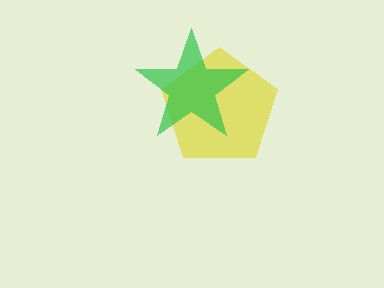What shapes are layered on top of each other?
The layered shapes are: a yellow pentagon, a green star.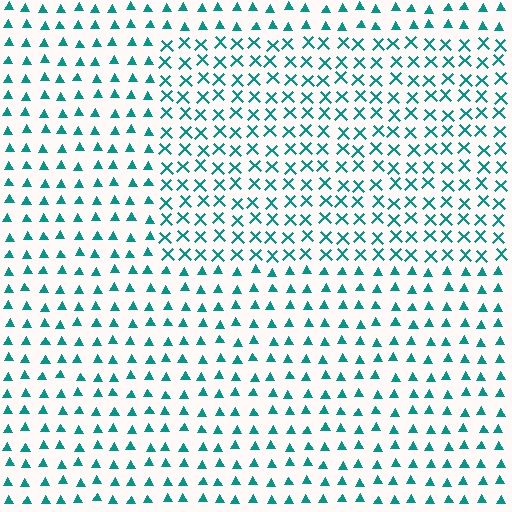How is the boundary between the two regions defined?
The boundary is defined by a change in element shape: X marks inside vs. triangles outside. All elements share the same color and spacing.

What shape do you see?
I see a rectangle.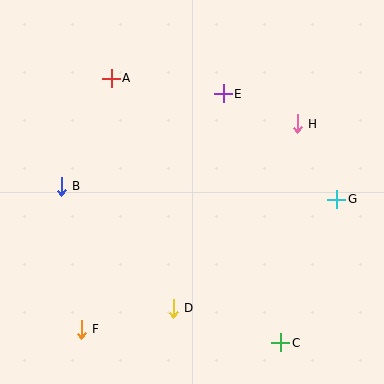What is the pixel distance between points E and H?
The distance between E and H is 80 pixels.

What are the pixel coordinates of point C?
Point C is at (281, 343).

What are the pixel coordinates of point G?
Point G is at (336, 199).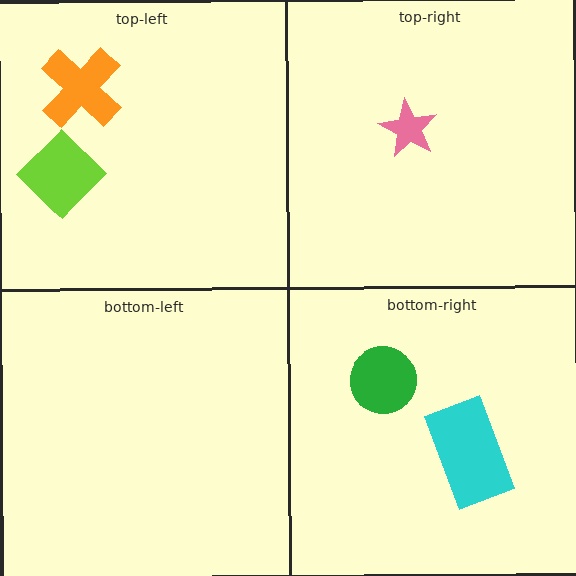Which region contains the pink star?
The top-right region.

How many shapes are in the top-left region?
2.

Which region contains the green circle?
The bottom-right region.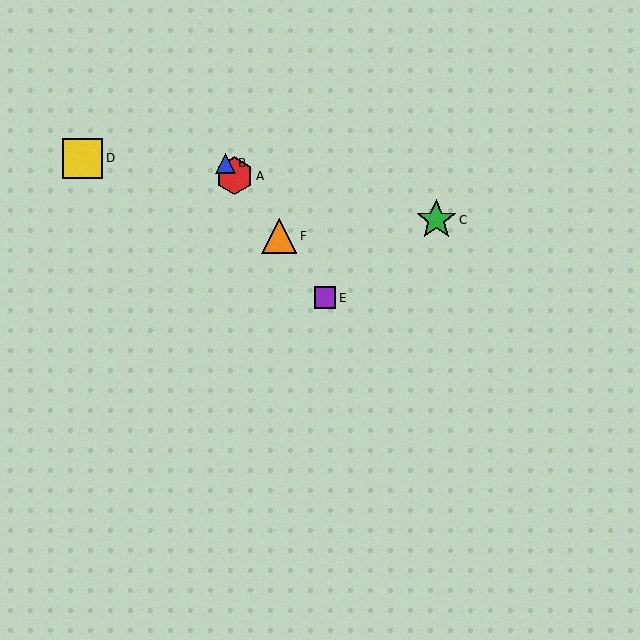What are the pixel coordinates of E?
Object E is at (325, 298).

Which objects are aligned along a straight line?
Objects A, B, E, F are aligned along a straight line.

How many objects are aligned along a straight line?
4 objects (A, B, E, F) are aligned along a straight line.